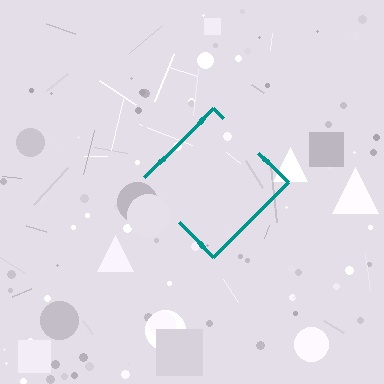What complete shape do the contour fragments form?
The contour fragments form a diamond.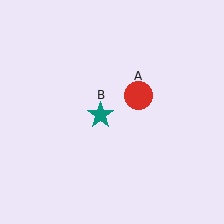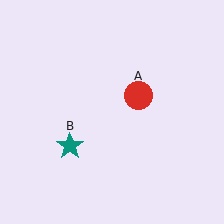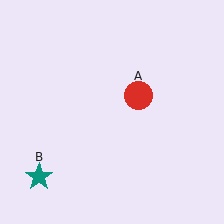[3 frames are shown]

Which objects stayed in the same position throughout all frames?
Red circle (object A) remained stationary.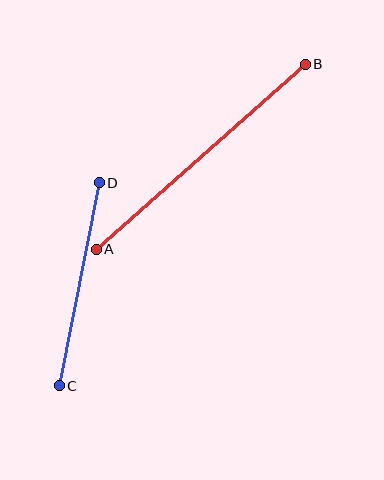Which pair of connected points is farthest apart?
Points A and B are farthest apart.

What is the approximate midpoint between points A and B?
The midpoint is at approximately (201, 157) pixels.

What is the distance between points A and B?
The distance is approximately 279 pixels.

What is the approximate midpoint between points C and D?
The midpoint is at approximately (79, 284) pixels.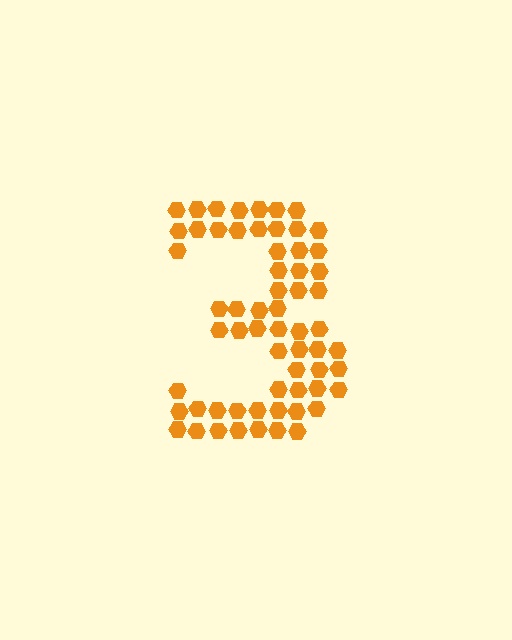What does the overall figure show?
The overall figure shows the digit 3.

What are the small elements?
The small elements are hexagons.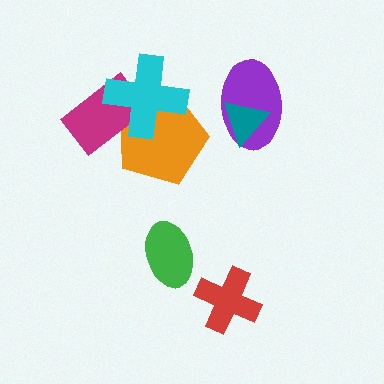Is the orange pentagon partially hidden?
Yes, it is partially covered by another shape.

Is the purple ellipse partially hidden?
Yes, it is partially covered by another shape.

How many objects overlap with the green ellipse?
0 objects overlap with the green ellipse.